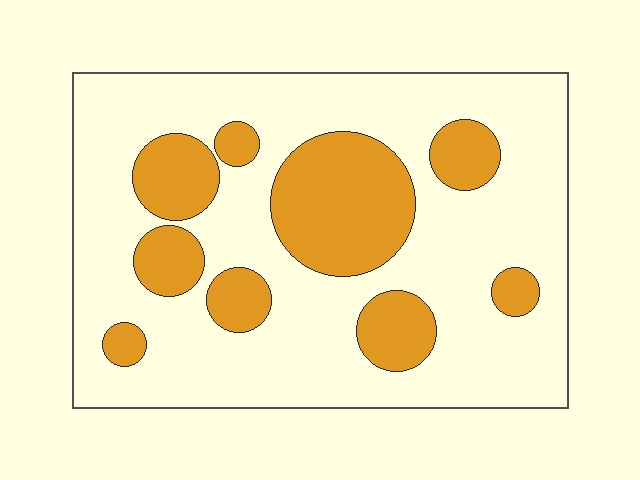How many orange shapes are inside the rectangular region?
9.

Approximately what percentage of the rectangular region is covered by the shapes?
Approximately 25%.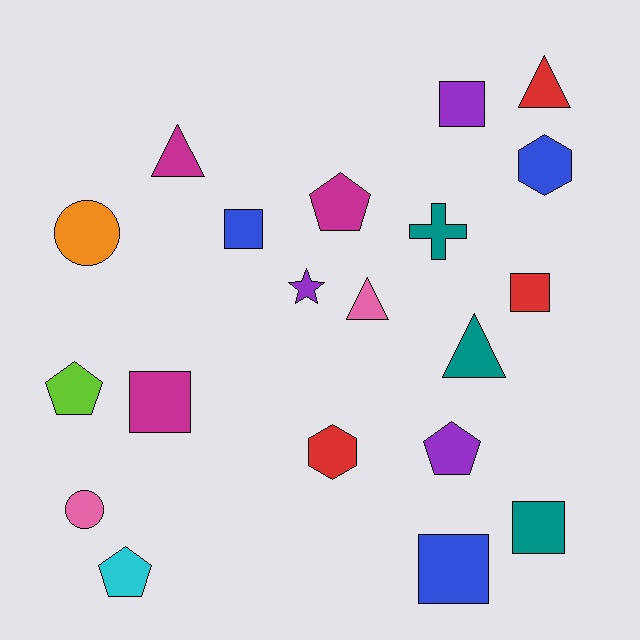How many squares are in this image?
There are 6 squares.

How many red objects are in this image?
There are 3 red objects.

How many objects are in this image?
There are 20 objects.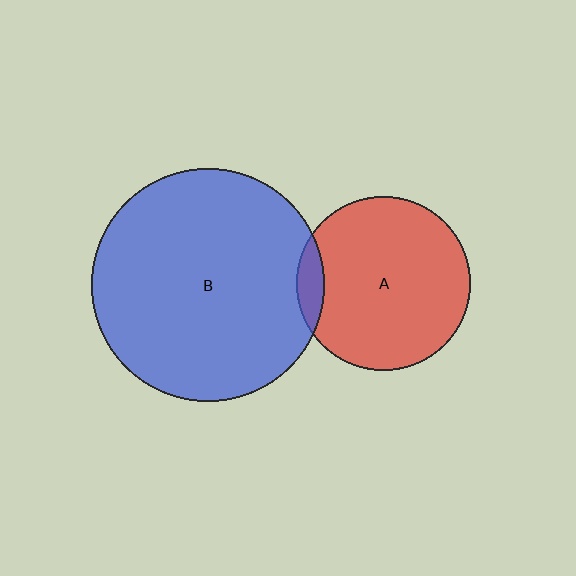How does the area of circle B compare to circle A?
Approximately 1.8 times.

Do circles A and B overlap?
Yes.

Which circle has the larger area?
Circle B (blue).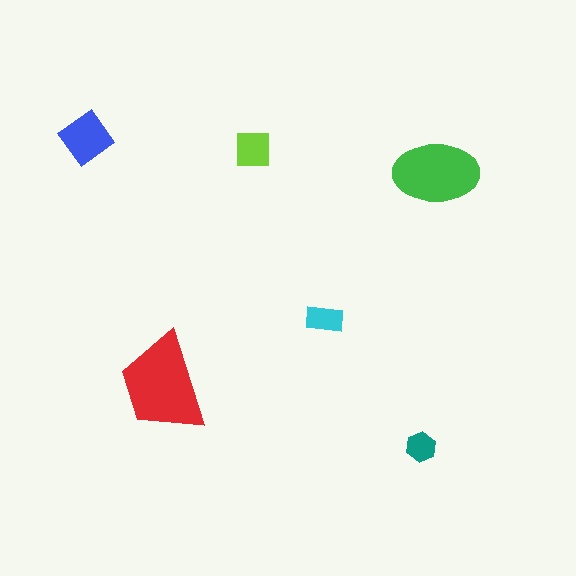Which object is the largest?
The red trapezoid.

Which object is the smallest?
The teal hexagon.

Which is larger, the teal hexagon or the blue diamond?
The blue diamond.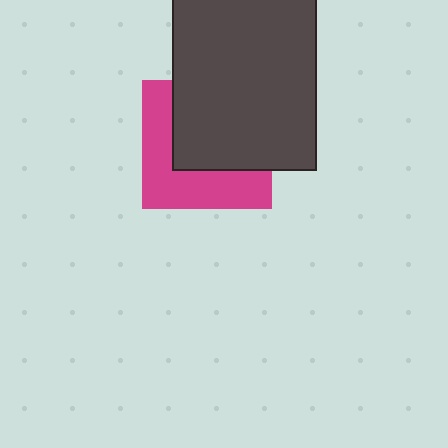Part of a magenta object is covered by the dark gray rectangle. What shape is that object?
It is a square.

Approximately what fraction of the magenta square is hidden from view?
Roughly 54% of the magenta square is hidden behind the dark gray rectangle.